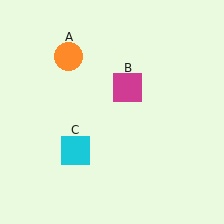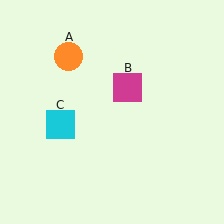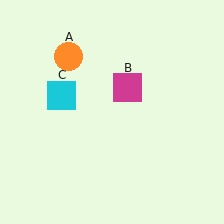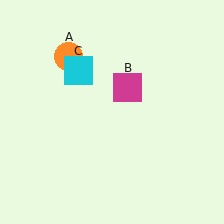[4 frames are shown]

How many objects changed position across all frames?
1 object changed position: cyan square (object C).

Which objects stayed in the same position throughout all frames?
Orange circle (object A) and magenta square (object B) remained stationary.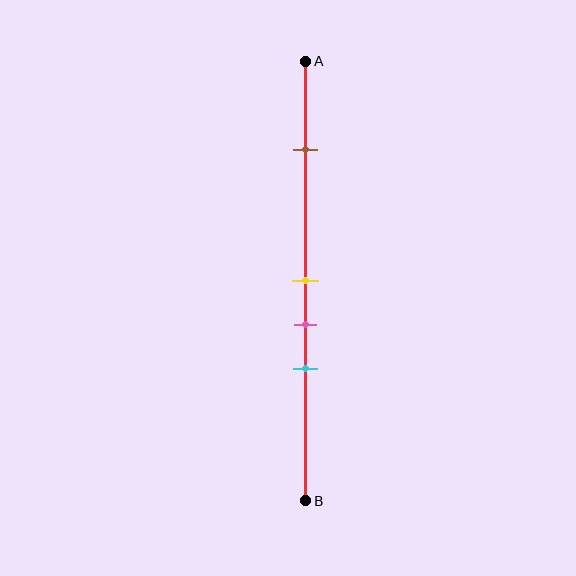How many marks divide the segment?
There are 4 marks dividing the segment.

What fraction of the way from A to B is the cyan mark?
The cyan mark is approximately 70% (0.7) of the way from A to B.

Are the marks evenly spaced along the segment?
No, the marks are not evenly spaced.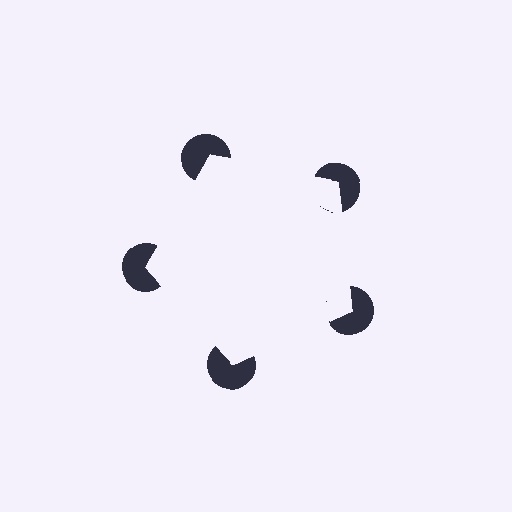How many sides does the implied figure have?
5 sides.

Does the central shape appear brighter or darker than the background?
It typically appears slightly brighter than the background, even though no actual brightness change is drawn.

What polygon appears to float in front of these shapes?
An illusory pentagon — its edges are inferred from the aligned wedge cuts in the pac-man discs, not physically drawn.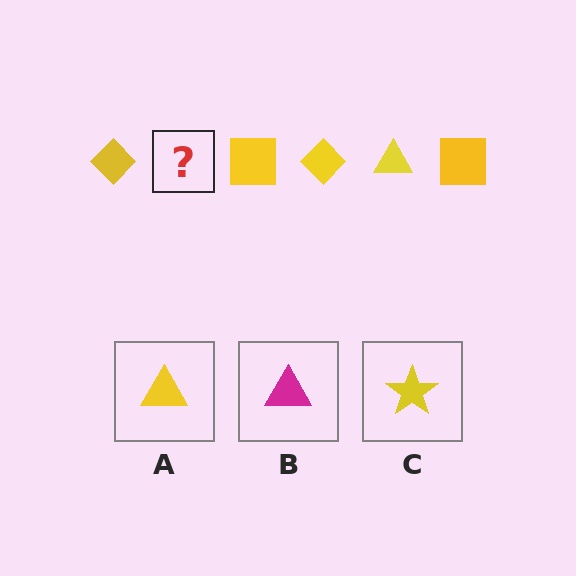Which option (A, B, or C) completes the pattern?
A.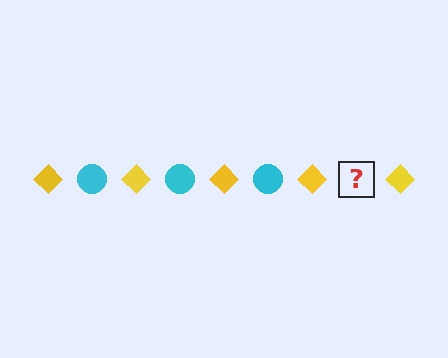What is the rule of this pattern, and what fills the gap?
The rule is that the pattern alternates between yellow diamond and cyan circle. The gap should be filled with a cyan circle.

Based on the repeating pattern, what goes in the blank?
The blank should be a cyan circle.